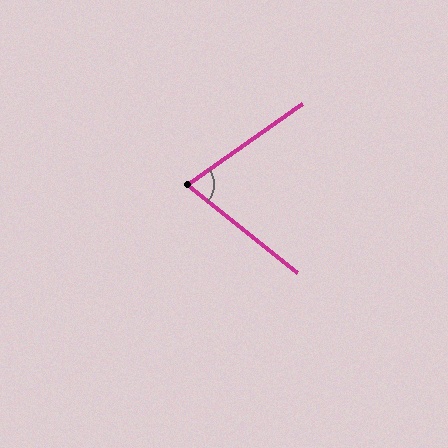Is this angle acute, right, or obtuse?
It is acute.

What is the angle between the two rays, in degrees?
Approximately 74 degrees.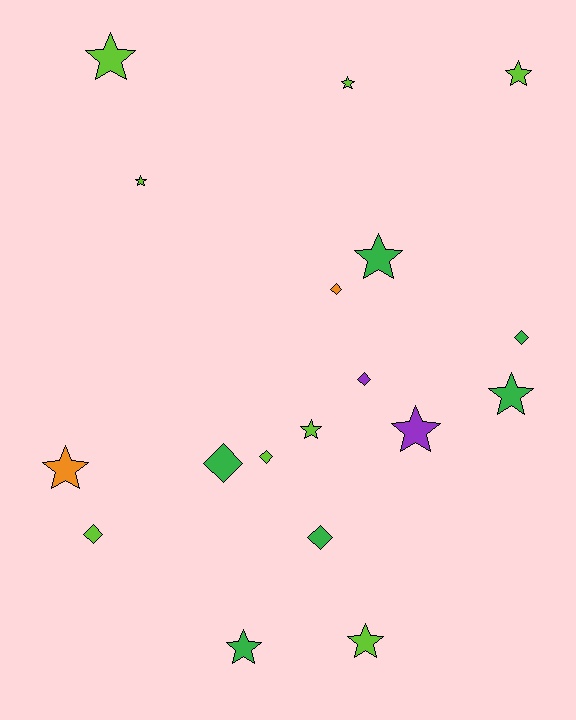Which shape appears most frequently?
Star, with 11 objects.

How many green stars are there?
There are 3 green stars.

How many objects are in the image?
There are 18 objects.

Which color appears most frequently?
Lime, with 8 objects.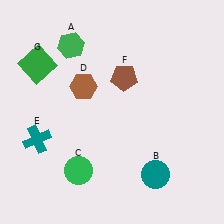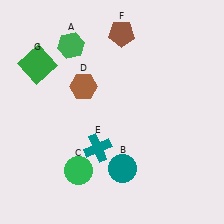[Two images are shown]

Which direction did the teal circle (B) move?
The teal circle (B) moved left.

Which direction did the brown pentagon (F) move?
The brown pentagon (F) moved up.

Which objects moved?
The objects that moved are: the teal circle (B), the teal cross (E), the brown pentagon (F).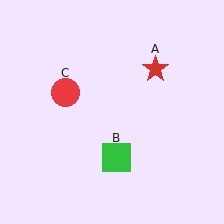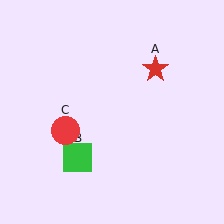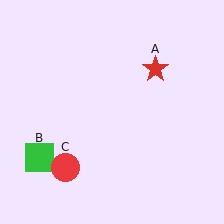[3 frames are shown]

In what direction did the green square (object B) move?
The green square (object B) moved left.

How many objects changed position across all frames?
2 objects changed position: green square (object B), red circle (object C).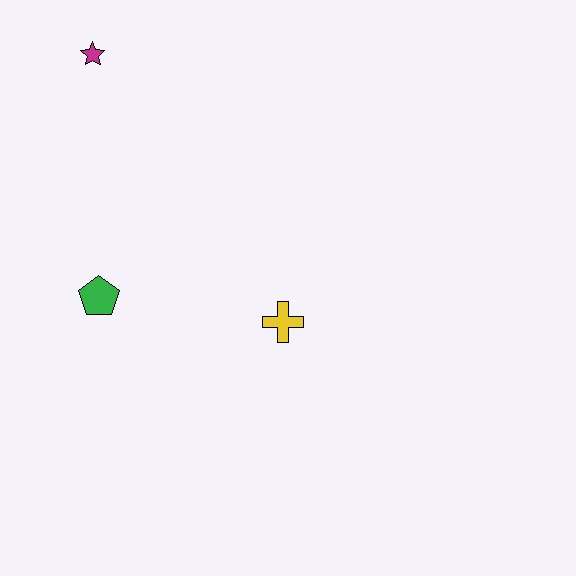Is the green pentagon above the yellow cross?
Yes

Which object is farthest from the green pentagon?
The magenta star is farthest from the green pentagon.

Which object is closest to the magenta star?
The green pentagon is closest to the magenta star.